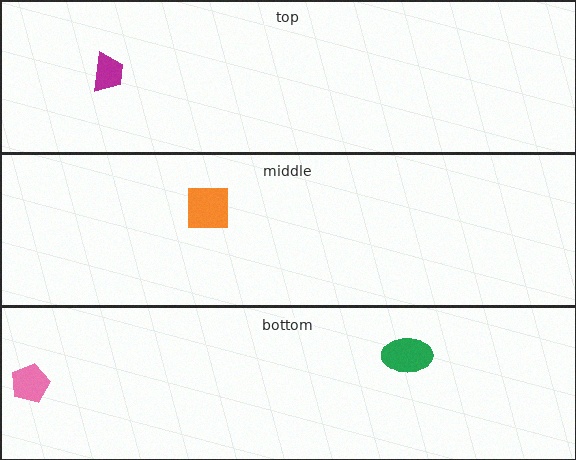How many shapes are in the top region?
1.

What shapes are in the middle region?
The orange square.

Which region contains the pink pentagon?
The bottom region.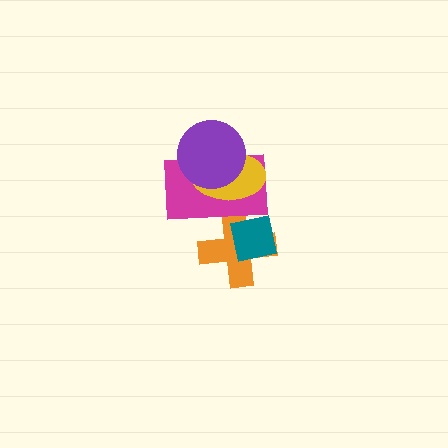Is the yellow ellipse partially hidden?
Yes, it is partially covered by another shape.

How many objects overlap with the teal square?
2 objects overlap with the teal square.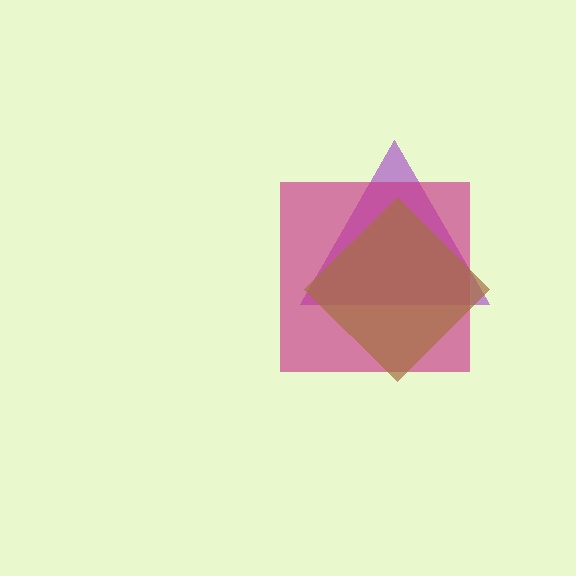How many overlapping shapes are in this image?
There are 3 overlapping shapes in the image.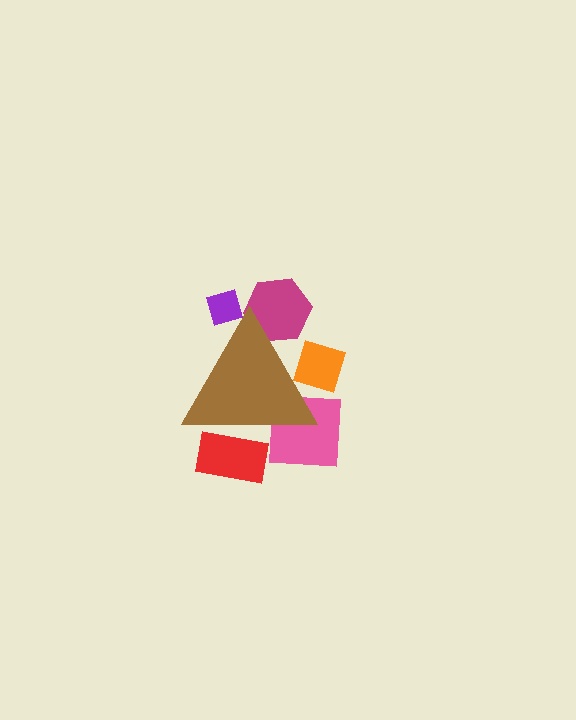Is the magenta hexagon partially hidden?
Yes, the magenta hexagon is partially hidden behind the brown triangle.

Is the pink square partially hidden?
Yes, the pink square is partially hidden behind the brown triangle.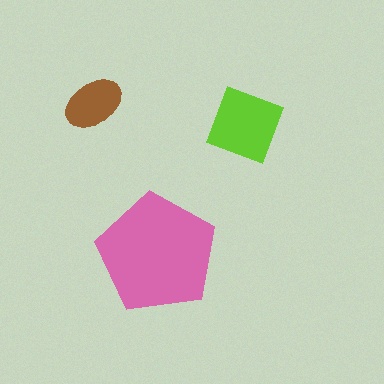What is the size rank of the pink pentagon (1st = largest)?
1st.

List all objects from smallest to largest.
The brown ellipse, the lime square, the pink pentagon.